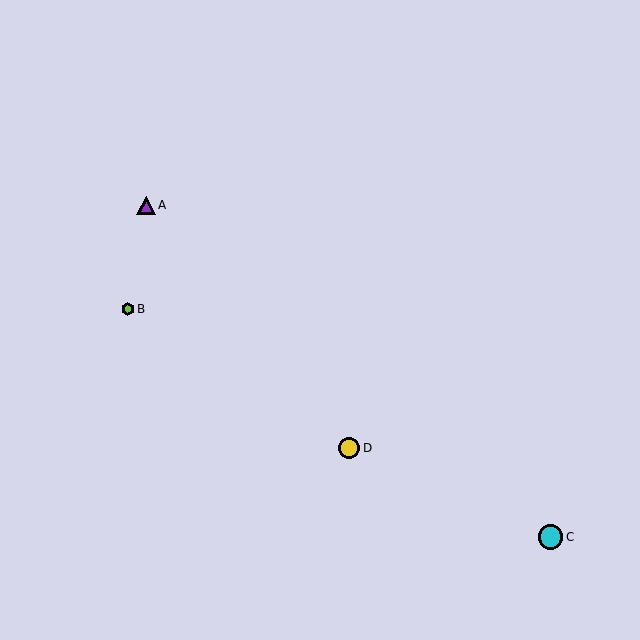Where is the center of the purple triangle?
The center of the purple triangle is at (146, 205).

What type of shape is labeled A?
Shape A is a purple triangle.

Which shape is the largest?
The cyan circle (labeled C) is the largest.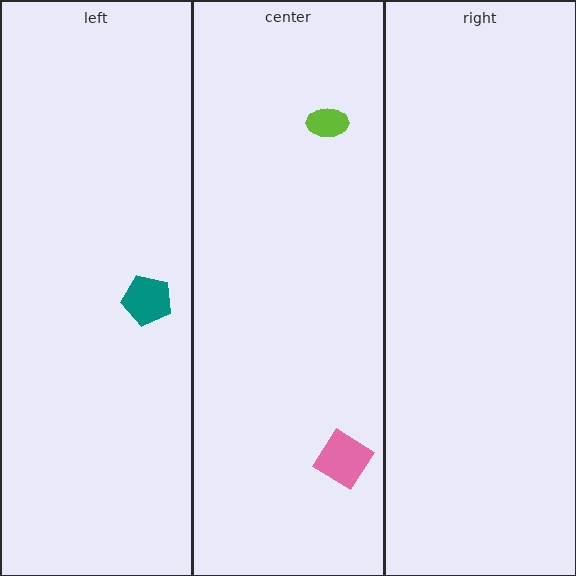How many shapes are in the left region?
1.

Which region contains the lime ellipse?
The center region.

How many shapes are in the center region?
2.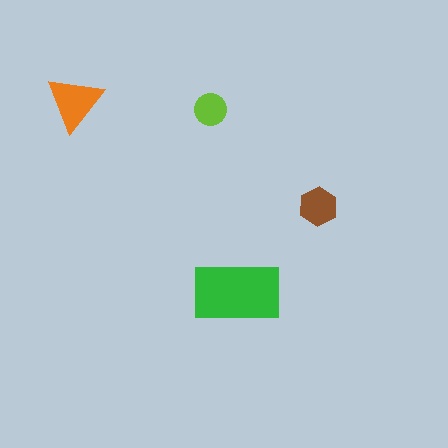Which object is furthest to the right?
The brown hexagon is rightmost.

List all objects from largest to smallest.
The green rectangle, the orange triangle, the brown hexagon, the lime circle.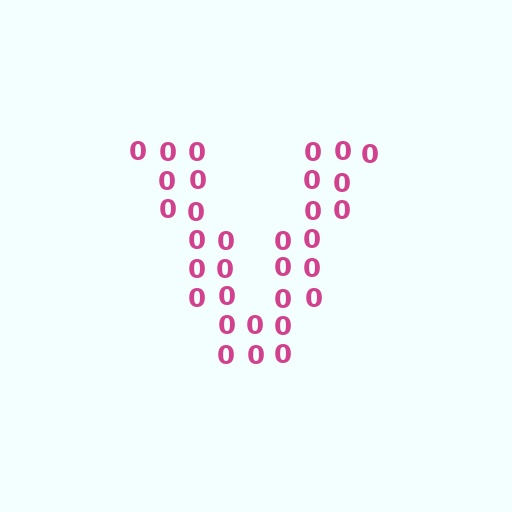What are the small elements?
The small elements are digit 0's.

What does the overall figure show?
The overall figure shows the letter V.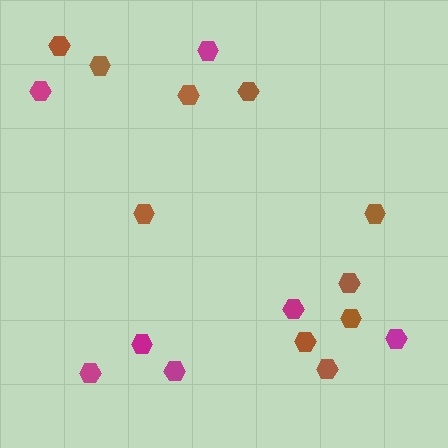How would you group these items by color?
There are 2 groups: one group of magenta hexagons (7) and one group of brown hexagons (10).